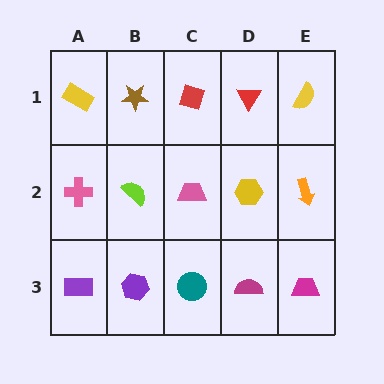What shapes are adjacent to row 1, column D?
A yellow hexagon (row 2, column D), a red diamond (row 1, column C), a yellow semicircle (row 1, column E).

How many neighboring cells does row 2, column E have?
3.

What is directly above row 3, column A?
A pink cross.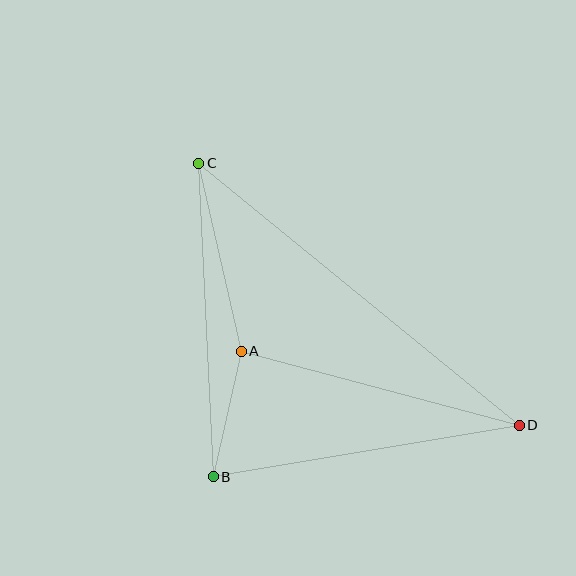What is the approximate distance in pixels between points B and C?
The distance between B and C is approximately 314 pixels.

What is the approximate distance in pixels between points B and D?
The distance between B and D is approximately 310 pixels.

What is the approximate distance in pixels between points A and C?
The distance between A and C is approximately 193 pixels.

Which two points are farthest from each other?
Points C and D are farthest from each other.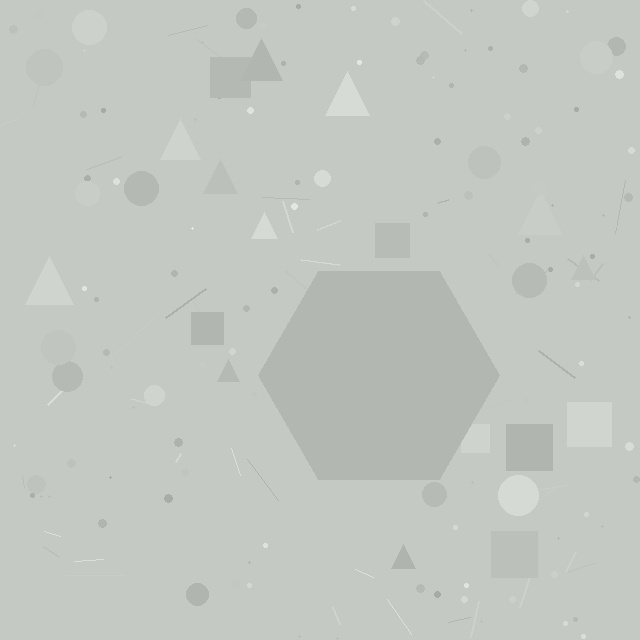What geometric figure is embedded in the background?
A hexagon is embedded in the background.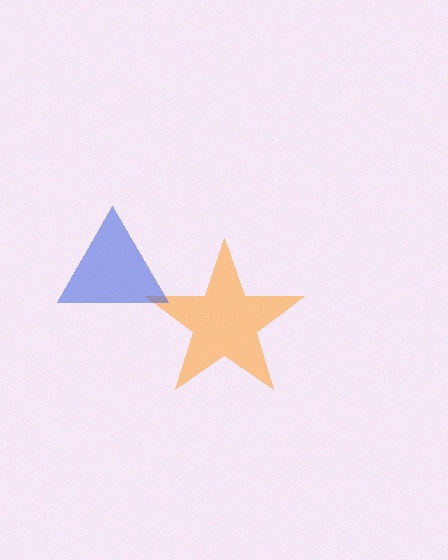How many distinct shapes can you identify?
There are 2 distinct shapes: an orange star, a blue triangle.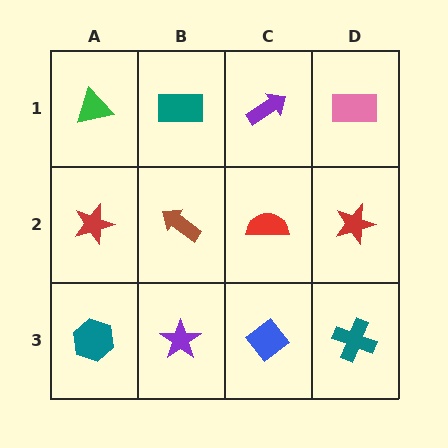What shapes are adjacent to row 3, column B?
A brown arrow (row 2, column B), a teal hexagon (row 3, column A), a blue diamond (row 3, column C).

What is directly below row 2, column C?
A blue diamond.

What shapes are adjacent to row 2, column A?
A green triangle (row 1, column A), a teal hexagon (row 3, column A), a brown arrow (row 2, column B).